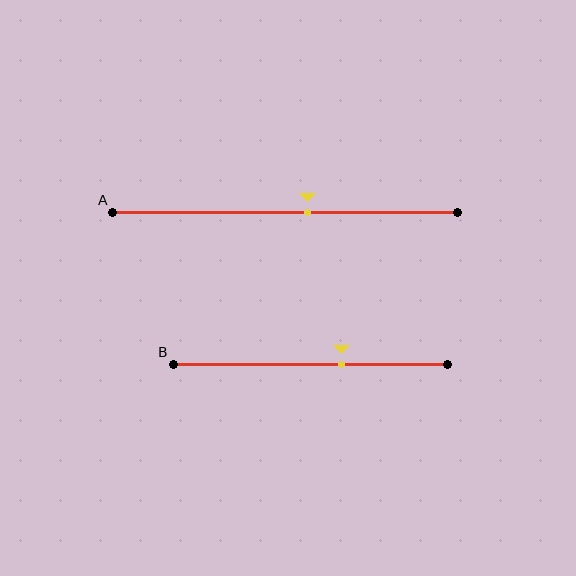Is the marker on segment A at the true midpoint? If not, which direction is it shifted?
No, the marker on segment A is shifted to the right by about 7% of the segment length.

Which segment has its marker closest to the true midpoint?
Segment A has its marker closest to the true midpoint.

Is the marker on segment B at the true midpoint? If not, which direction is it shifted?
No, the marker on segment B is shifted to the right by about 11% of the segment length.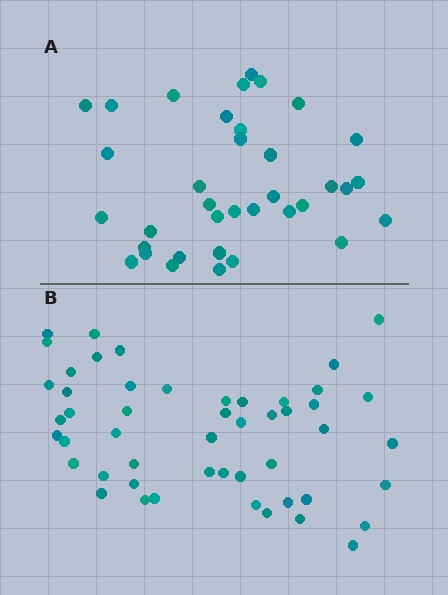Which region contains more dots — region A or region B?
Region B (the bottom region) has more dots.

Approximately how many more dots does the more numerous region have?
Region B has approximately 15 more dots than region A.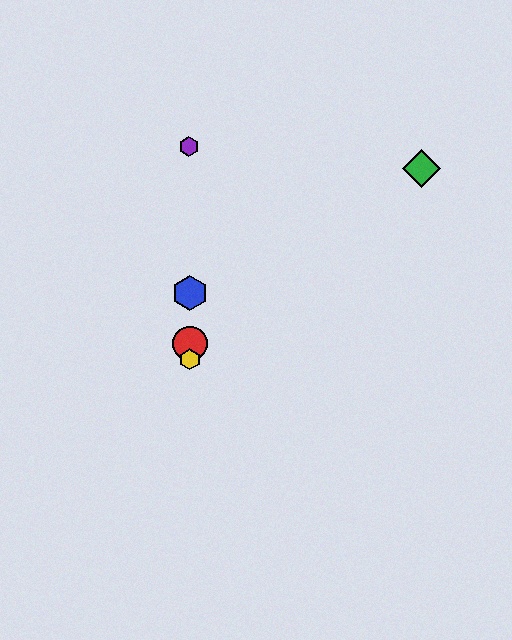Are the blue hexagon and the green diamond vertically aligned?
No, the blue hexagon is at x≈190 and the green diamond is at x≈422.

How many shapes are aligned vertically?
4 shapes (the red circle, the blue hexagon, the yellow hexagon, the purple hexagon) are aligned vertically.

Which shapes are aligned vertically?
The red circle, the blue hexagon, the yellow hexagon, the purple hexagon are aligned vertically.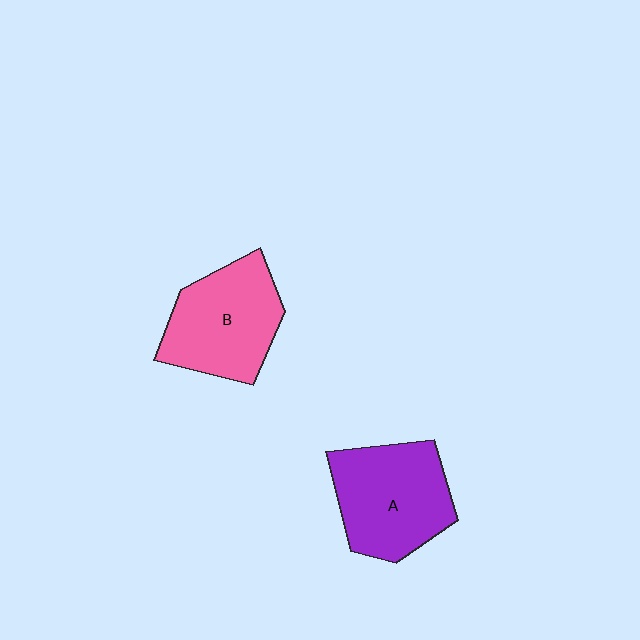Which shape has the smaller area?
Shape B (pink).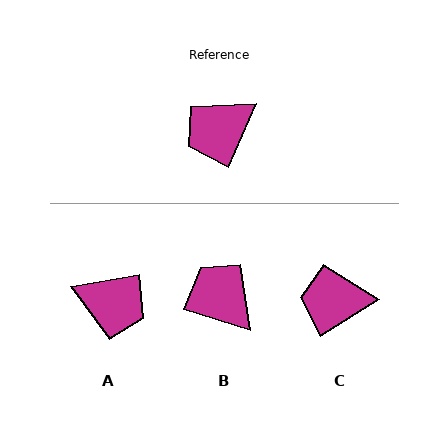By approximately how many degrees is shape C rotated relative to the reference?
Approximately 34 degrees clockwise.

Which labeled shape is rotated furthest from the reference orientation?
A, about 124 degrees away.